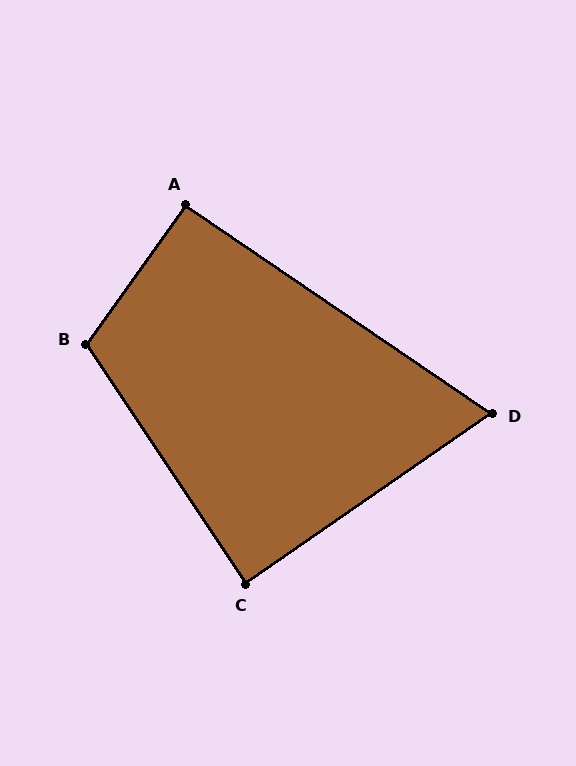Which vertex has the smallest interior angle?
D, at approximately 69 degrees.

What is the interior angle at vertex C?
Approximately 89 degrees (approximately right).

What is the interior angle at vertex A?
Approximately 91 degrees (approximately right).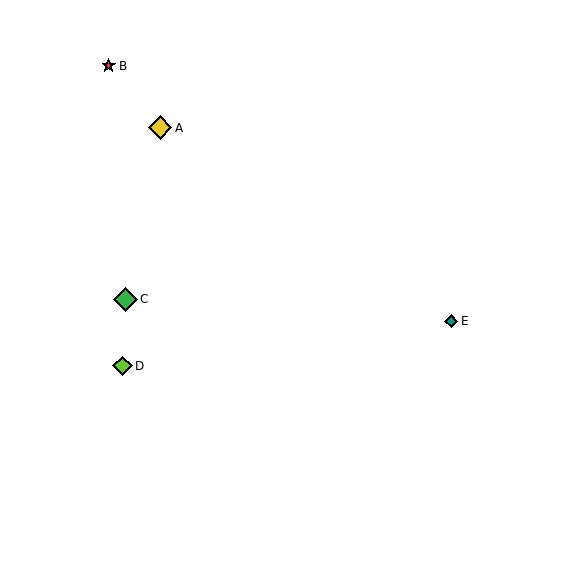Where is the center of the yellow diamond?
The center of the yellow diamond is at (160, 128).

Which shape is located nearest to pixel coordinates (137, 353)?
The lime diamond (labeled D) at (122, 366) is nearest to that location.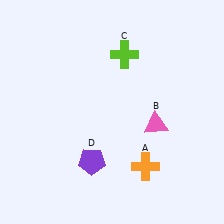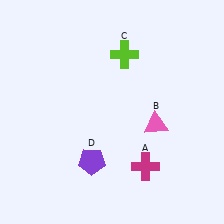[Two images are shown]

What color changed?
The cross (A) changed from orange in Image 1 to magenta in Image 2.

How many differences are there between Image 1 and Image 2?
There is 1 difference between the two images.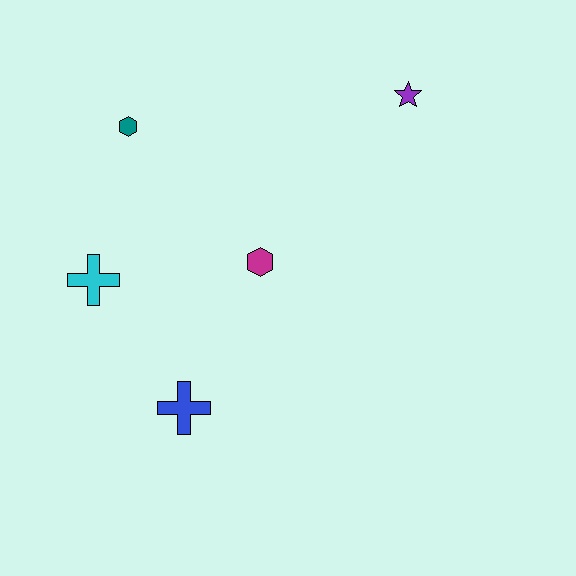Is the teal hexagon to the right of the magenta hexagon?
No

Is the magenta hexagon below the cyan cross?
No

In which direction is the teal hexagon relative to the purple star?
The teal hexagon is to the left of the purple star.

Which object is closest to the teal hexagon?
The cyan cross is closest to the teal hexagon.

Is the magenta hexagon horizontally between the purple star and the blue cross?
Yes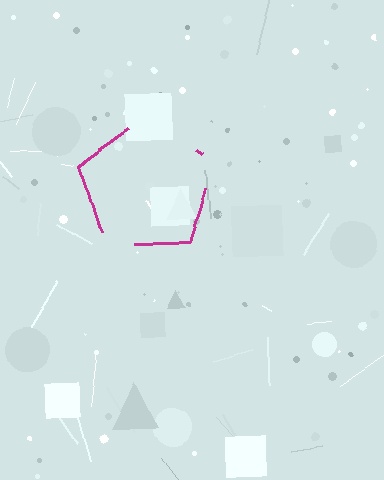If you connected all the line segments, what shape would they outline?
They would outline a pentagon.